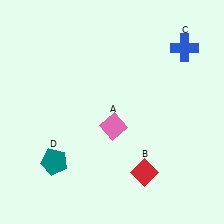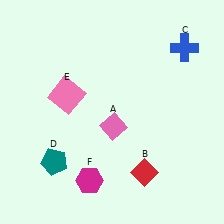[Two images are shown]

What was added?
A pink square (E), a magenta hexagon (F) were added in Image 2.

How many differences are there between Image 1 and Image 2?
There are 2 differences between the two images.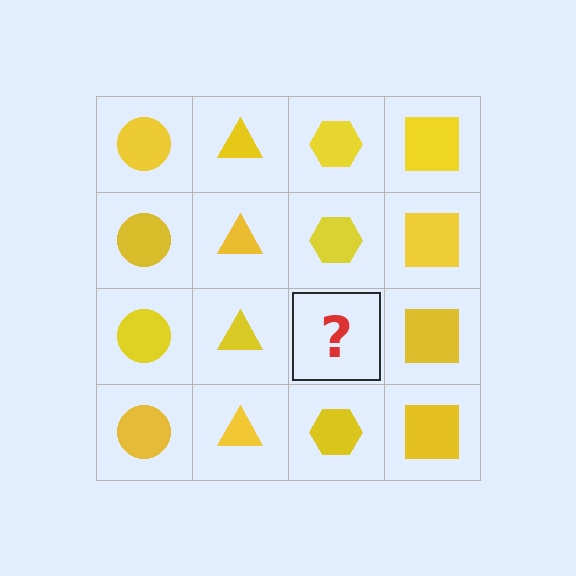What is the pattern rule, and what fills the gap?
The rule is that each column has a consistent shape. The gap should be filled with a yellow hexagon.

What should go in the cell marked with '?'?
The missing cell should contain a yellow hexagon.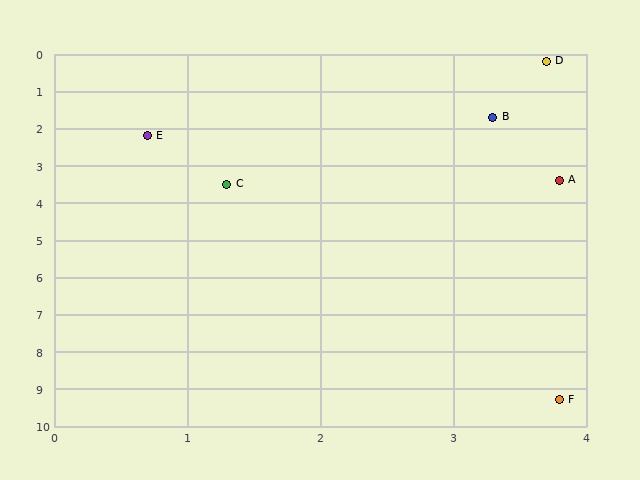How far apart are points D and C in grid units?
Points D and C are about 4.1 grid units apart.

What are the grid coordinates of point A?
Point A is at approximately (3.8, 3.4).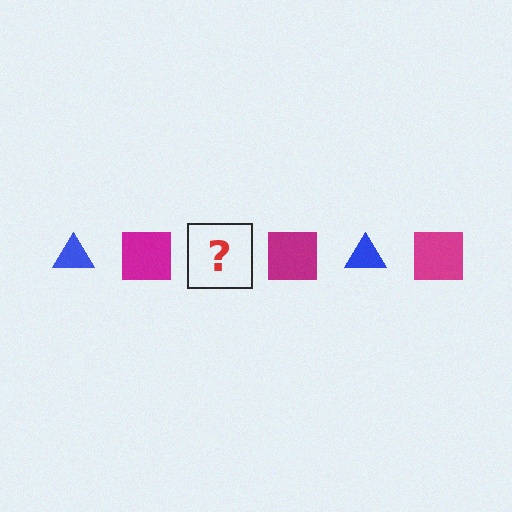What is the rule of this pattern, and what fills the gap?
The rule is that the pattern alternates between blue triangle and magenta square. The gap should be filled with a blue triangle.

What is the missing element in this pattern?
The missing element is a blue triangle.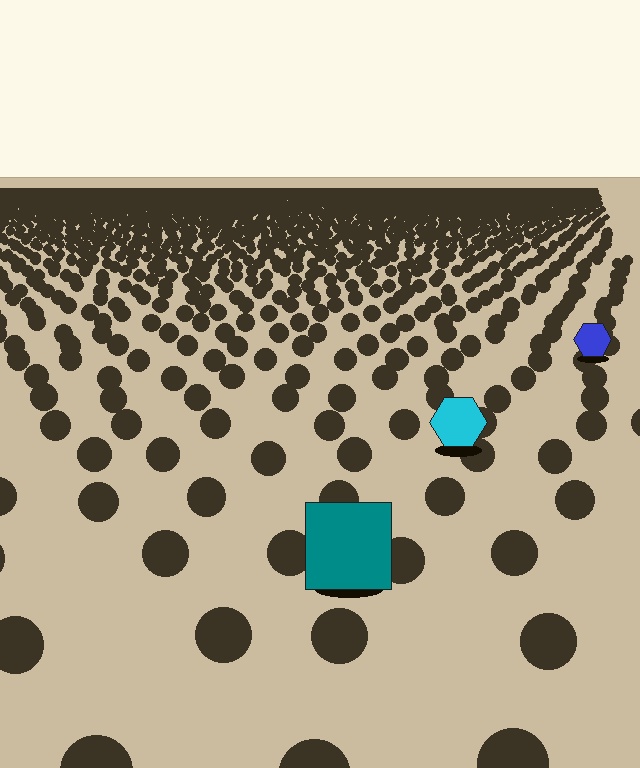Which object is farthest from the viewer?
The blue hexagon is farthest from the viewer. It appears smaller and the ground texture around it is denser.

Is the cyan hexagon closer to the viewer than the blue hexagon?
Yes. The cyan hexagon is closer — you can tell from the texture gradient: the ground texture is coarser near it.